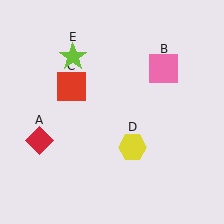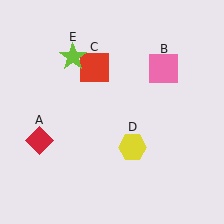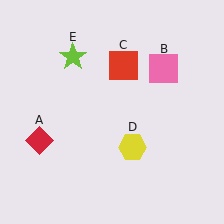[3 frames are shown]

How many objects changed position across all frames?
1 object changed position: red square (object C).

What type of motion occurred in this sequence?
The red square (object C) rotated clockwise around the center of the scene.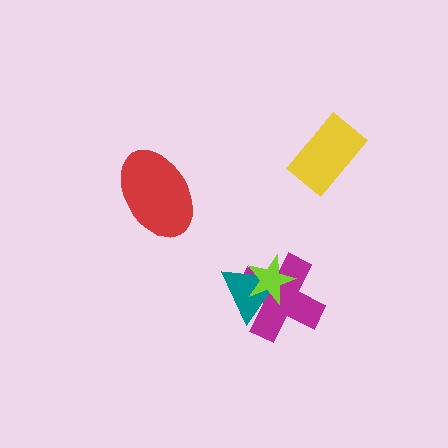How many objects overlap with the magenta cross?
2 objects overlap with the magenta cross.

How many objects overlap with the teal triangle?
2 objects overlap with the teal triangle.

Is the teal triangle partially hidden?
Yes, it is partially covered by another shape.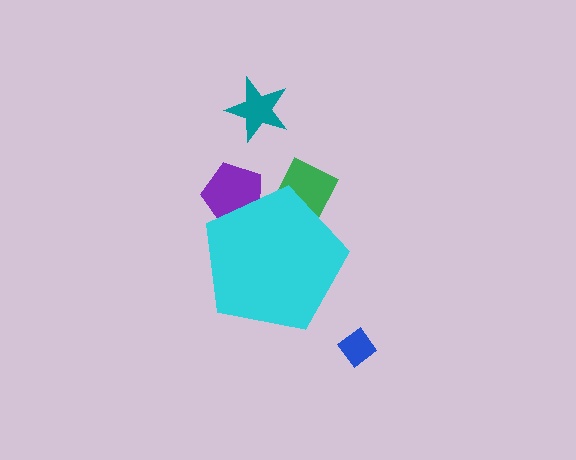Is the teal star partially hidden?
No, the teal star is fully visible.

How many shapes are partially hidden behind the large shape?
2 shapes are partially hidden.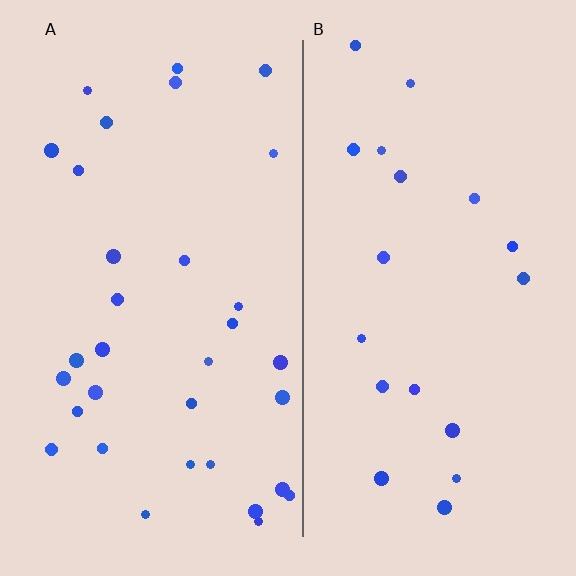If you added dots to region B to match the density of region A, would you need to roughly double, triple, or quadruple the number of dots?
Approximately double.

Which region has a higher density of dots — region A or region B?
A (the left).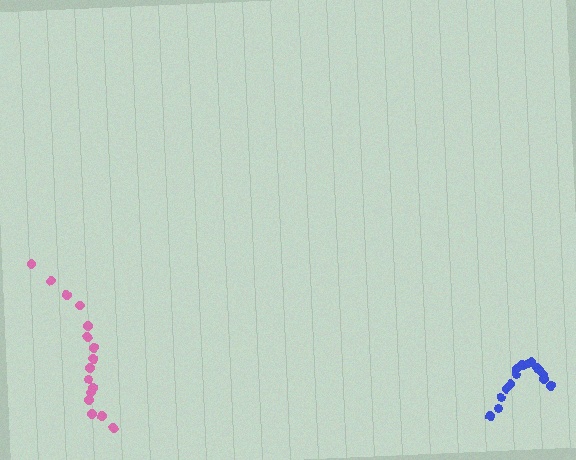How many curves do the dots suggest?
There are 2 distinct paths.